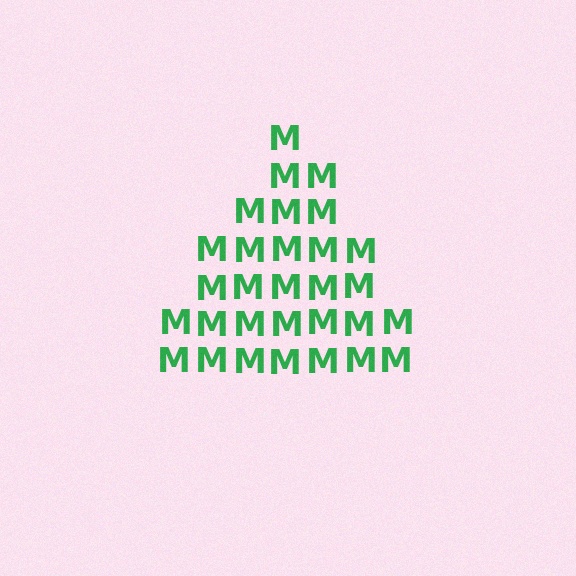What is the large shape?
The large shape is a triangle.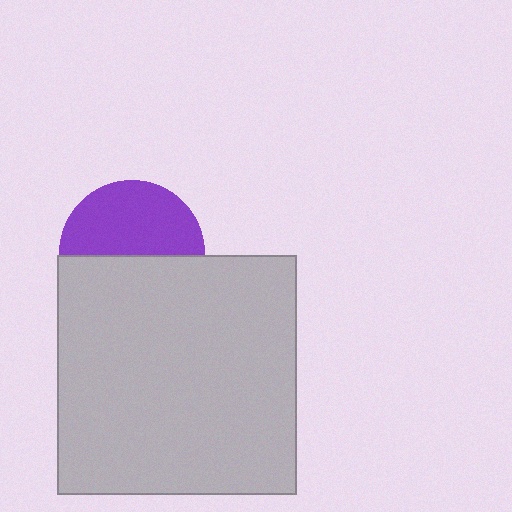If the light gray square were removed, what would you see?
You would see the complete purple circle.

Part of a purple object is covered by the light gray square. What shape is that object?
It is a circle.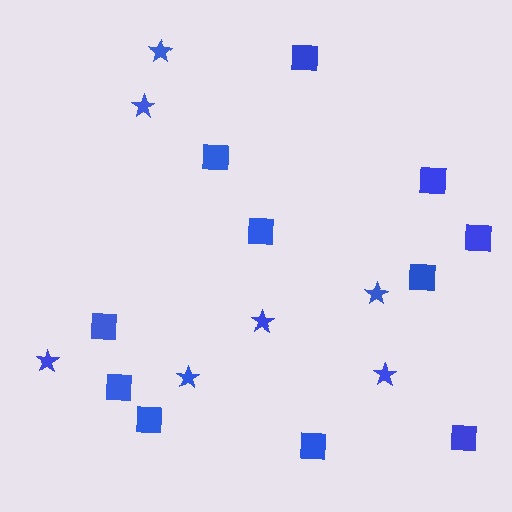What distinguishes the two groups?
There are 2 groups: one group of stars (7) and one group of squares (11).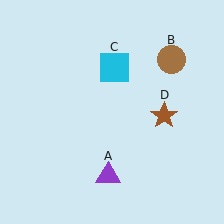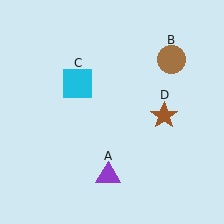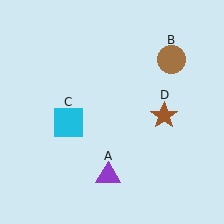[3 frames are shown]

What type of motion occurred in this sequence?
The cyan square (object C) rotated counterclockwise around the center of the scene.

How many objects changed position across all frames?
1 object changed position: cyan square (object C).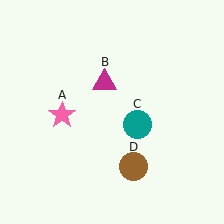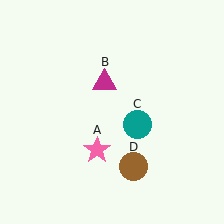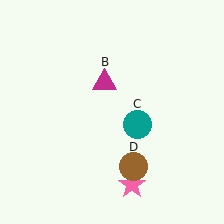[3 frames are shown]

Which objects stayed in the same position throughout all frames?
Magenta triangle (object B) and teal circle (object C) and brown circle (object D) remained stationary.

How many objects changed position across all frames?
1 object changed position: pink star (object A).